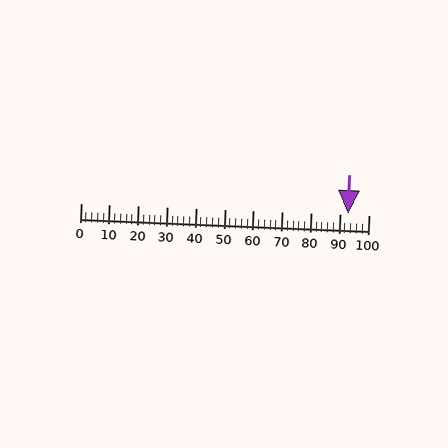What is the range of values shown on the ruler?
The ruler shows values from 0 to 100.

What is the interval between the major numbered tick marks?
The major tick marks are spaced 10 units apart.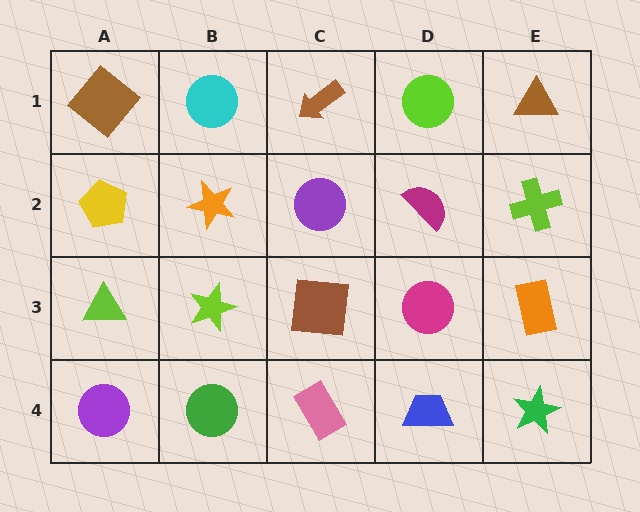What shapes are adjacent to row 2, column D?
A lime circle (row 1, column D), a magenta circle (row 3, column D), a purple circle (row 2, column C), a lime cross (row 2, column E).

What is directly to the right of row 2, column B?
A purple circle.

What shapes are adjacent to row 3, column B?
An orange star (row 2, column B), a green circle (row 4, column B), a lime triangle (row 3, column A), a brown square (row 3, column C).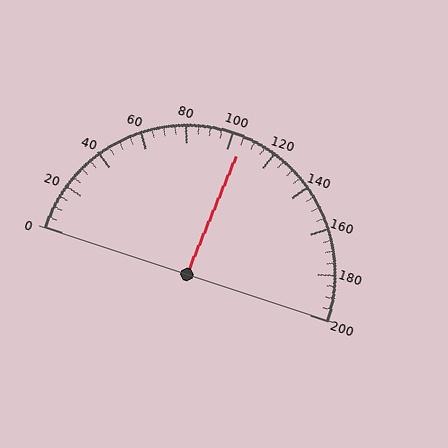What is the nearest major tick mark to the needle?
The nearest major tick mark is 100.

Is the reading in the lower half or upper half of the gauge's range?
The reading is in the upper half of the range (0 to 200).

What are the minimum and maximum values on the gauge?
The gauge ranges from 0 to 200.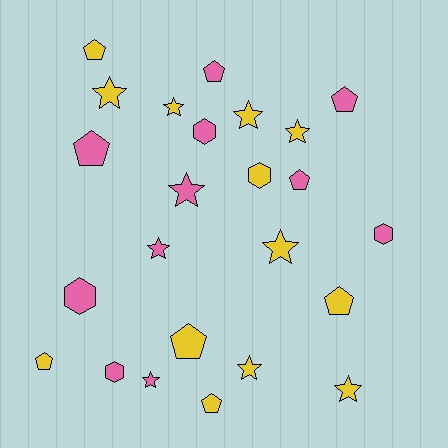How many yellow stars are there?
There are 7 yellow stars.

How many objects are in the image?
There are 24 objects.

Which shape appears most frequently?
Star, with 10 objects.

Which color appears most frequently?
Yellow, with 13 objects.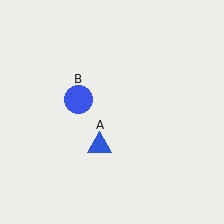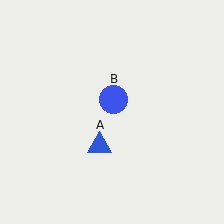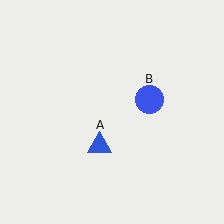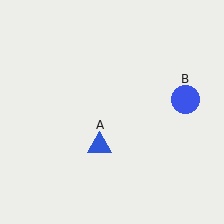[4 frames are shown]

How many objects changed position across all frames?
1 object changed position: blue circle (object B).